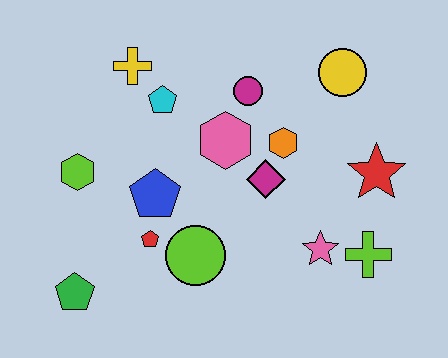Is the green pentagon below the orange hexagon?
Yes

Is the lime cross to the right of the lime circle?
Yes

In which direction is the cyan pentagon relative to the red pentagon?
The cyan pentagon is above the red pentagon.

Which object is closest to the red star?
The lime cross is closest to the red star.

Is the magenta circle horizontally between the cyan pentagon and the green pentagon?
No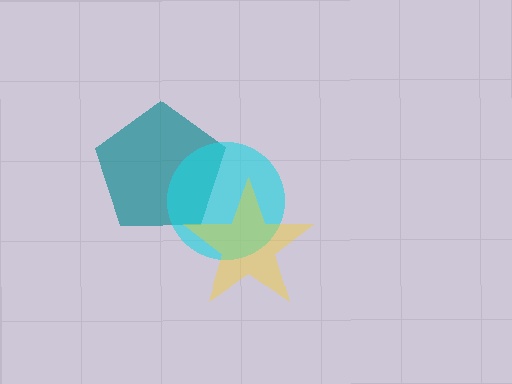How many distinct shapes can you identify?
There are 3 distinct shapes: a teal pentagon, a cyan circle, a yellow star.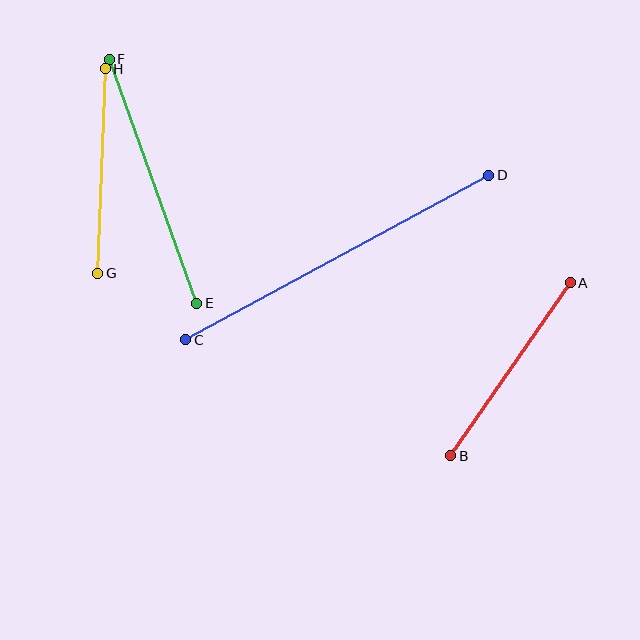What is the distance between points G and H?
The distance is approximately 205 pixels.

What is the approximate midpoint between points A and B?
The midpoint is at approximately (510, 369) pixels.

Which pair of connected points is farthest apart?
Points C and D are farthest apart.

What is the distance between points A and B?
The distance is approximately 210 pixels.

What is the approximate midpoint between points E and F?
The midpoint is at approximately (153, 181) pixels.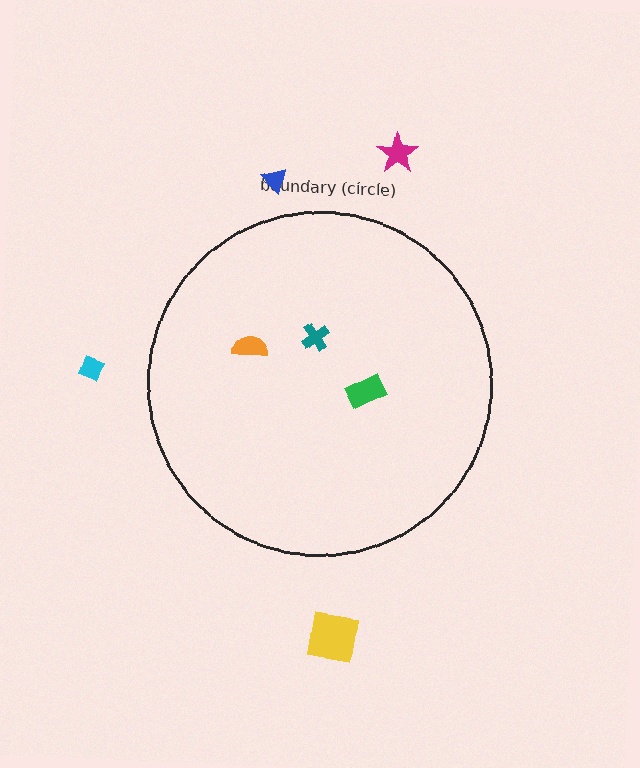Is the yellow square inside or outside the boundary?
Outside.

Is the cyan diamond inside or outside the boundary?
Outside.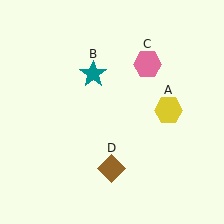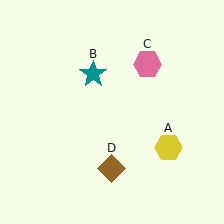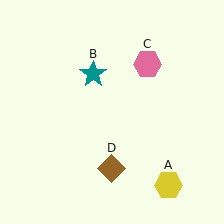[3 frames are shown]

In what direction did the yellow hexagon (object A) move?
The yellow hexagon (object A) moved down.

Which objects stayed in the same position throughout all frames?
Teal star (object B) and pink hexagon (object C) and brown diamond (object D) remained stationary.